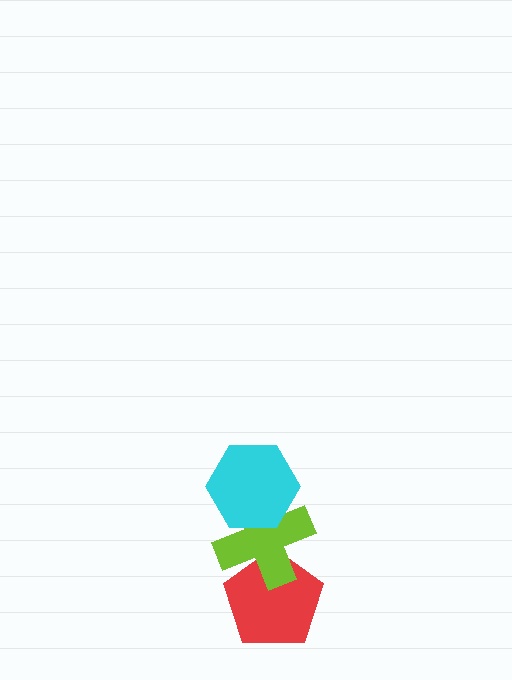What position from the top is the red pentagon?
The red pentagon is 3rd from the top.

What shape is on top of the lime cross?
The cyan hexagon is on top of the lime cross.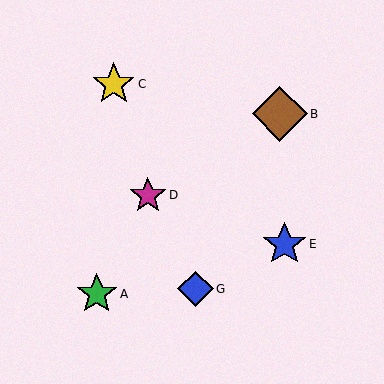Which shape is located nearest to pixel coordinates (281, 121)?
The brown diamond (labeled B) at (280, 114) is nearest to that location.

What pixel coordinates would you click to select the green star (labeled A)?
Click at (97, 294) to select the green star A.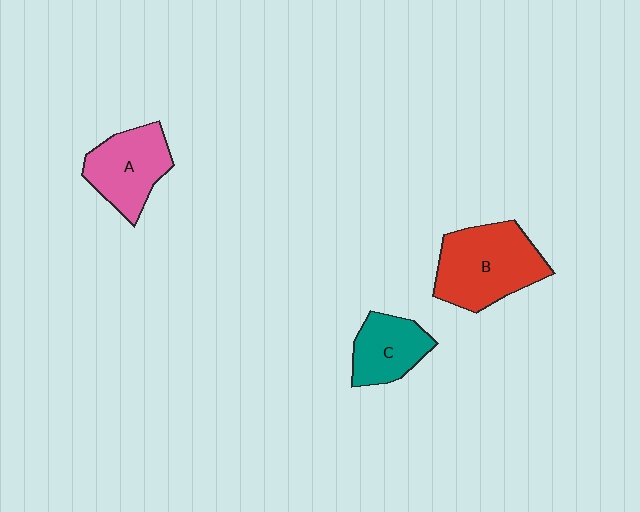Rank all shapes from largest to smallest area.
From largest to smallest: B (red), A (pink), C (teal).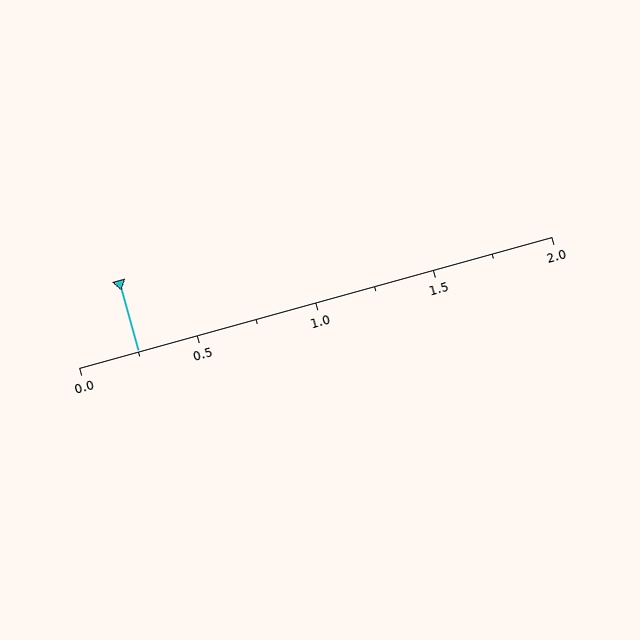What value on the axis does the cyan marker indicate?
The marker indicates approximately 0.25.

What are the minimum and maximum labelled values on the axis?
The axis runs from 0.0 to 2.0.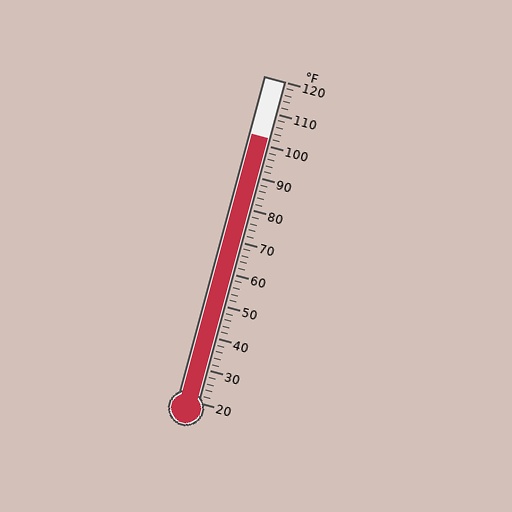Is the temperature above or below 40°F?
The temperature is above 40°F.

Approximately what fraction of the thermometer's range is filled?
The thermometer is filled to approximately 80% of its range.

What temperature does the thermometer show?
The thermometer shows approximately 102°F.